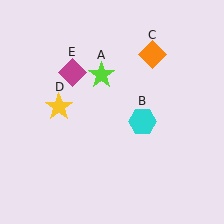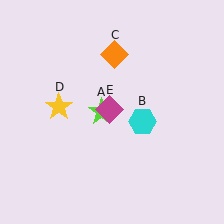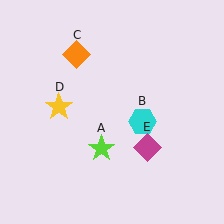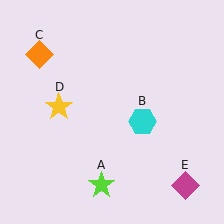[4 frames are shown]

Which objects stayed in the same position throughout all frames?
Cyan hexagon (object B) and yellow star (object D) remained stationary.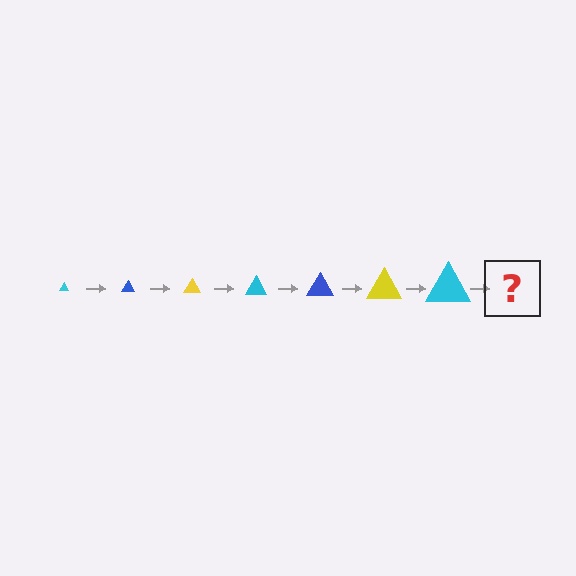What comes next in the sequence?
The next element should be a blue triangle, larger than the previous one.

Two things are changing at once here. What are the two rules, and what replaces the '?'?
The two rules are that the triangle grows larger each step and the color cycles through cyan, blue, and yellow. The '?' should be a blue triangle, larger than the previous one.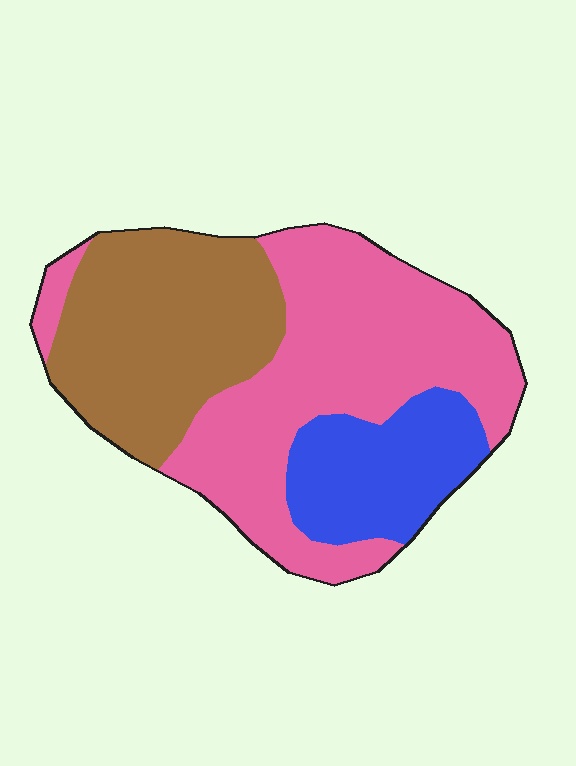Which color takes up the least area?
Blue, at roughly 20%.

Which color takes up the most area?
Pink, at roughly 50%.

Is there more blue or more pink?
Pink.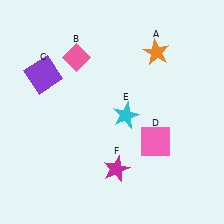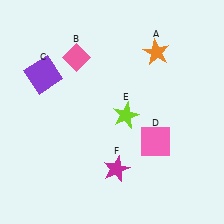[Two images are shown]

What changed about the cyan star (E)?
In Image 1, E is cyan. In Image 2, it changed to lime.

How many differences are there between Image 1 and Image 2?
There is 1 difference between the two images.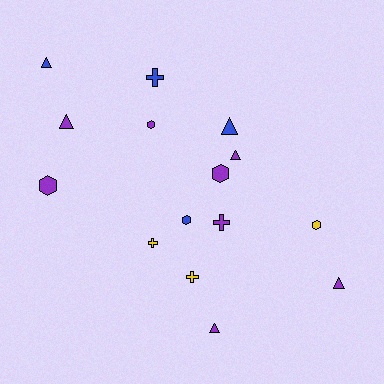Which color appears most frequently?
Purple, with 8 objects.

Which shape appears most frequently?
Triangle, with 6 objects.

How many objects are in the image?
There are 15 objects.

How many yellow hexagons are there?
There is 1 yellow hexagon.